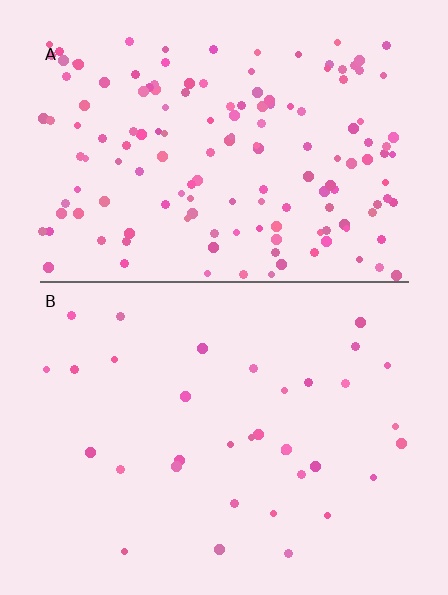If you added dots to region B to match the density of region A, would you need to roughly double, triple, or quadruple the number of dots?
Approximately quadruple.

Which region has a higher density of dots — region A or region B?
A (the top).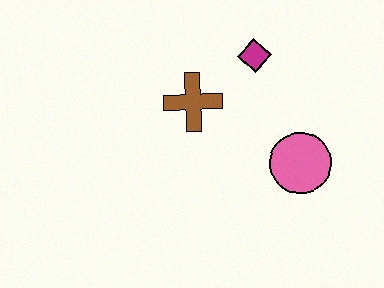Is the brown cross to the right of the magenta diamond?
No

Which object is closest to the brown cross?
The magenta diamond is closest to the brown cross.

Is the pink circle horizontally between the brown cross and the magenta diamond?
No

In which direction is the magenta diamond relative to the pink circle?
The magenta diamond is above the pink circle.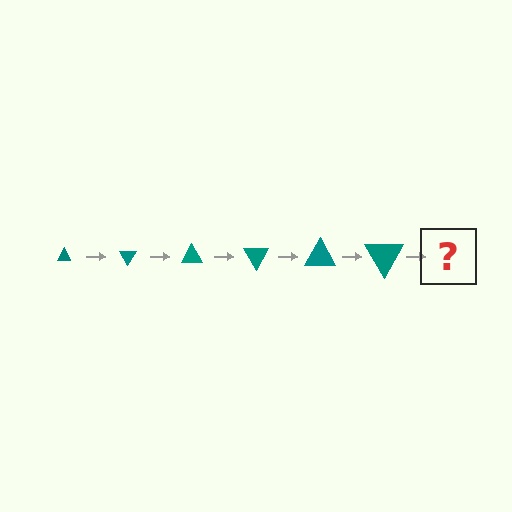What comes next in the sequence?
The next element should be a triangle, larger than the previous one and rotated 360 degrees from the start.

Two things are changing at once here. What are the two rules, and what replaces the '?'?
The two rules are that the triangle grows larger each step and it rotates 60 degrees each step. The '?' should be a triangle, larger than the previous one and rotated 360 degrees from the start.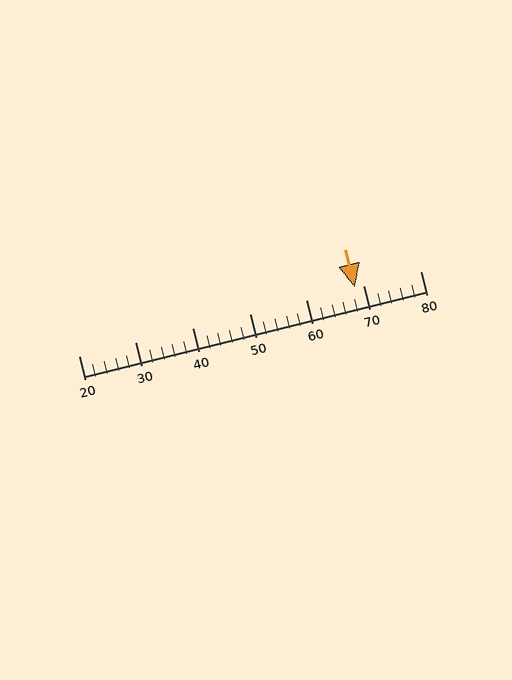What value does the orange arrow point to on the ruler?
The orange arrow points to approximately 68.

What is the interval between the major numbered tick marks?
The major tick marks are spaced 10 units apart.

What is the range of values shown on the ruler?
The ruler shows values from 20 to 80.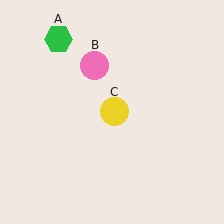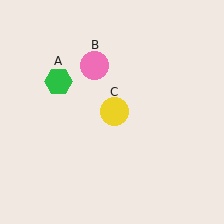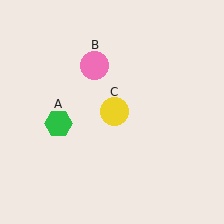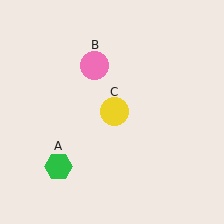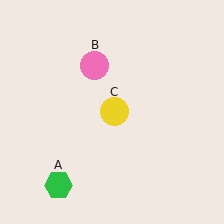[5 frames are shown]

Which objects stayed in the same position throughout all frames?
Pink circle (object B) and yellow circle (object C) remained stationary.